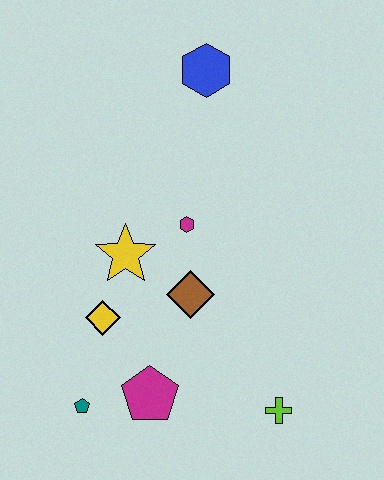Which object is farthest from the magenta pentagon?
The blue hexagon is farthest from the magenta pentagon.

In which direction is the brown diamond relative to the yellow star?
The brown diamond is to the right of the yellow star.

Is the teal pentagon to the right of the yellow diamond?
No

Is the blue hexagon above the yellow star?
Yes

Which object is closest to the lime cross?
The magenta pentagon is closest to the lime cross.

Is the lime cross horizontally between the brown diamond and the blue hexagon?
No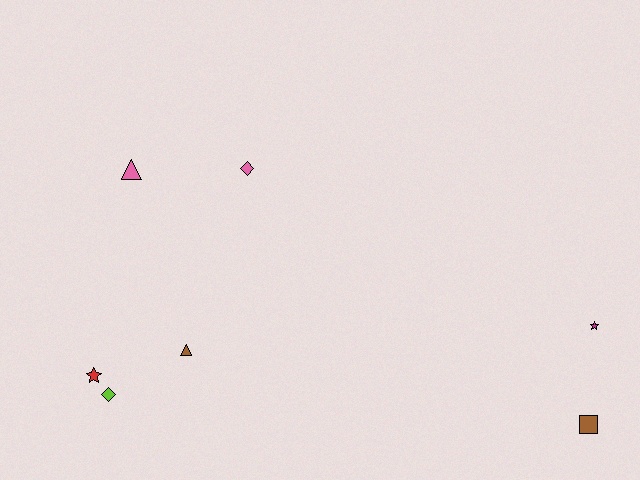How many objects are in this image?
There are 7 objects.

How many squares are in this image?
There is 1 square.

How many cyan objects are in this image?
There are no cyan objects.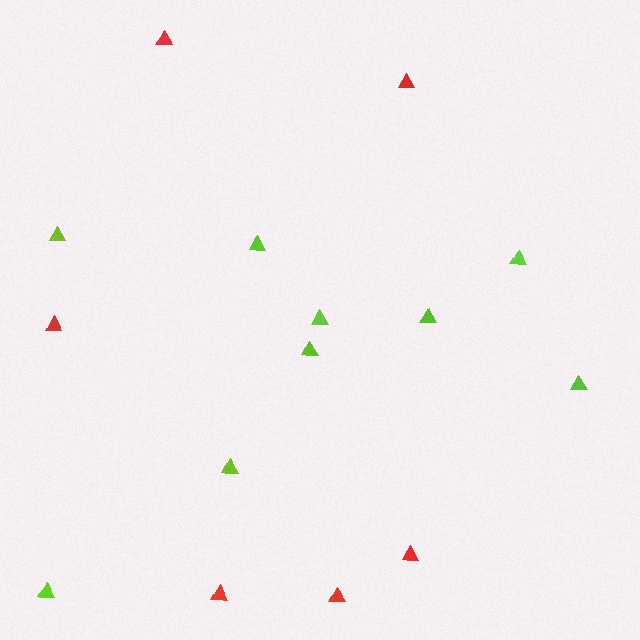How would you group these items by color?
There are 2 groups: one group of red triangles (6) and one group of lime triangles (9).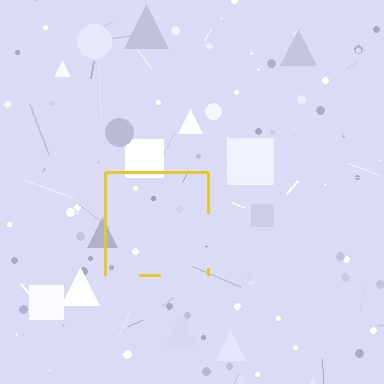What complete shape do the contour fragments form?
The contour fragments form a square.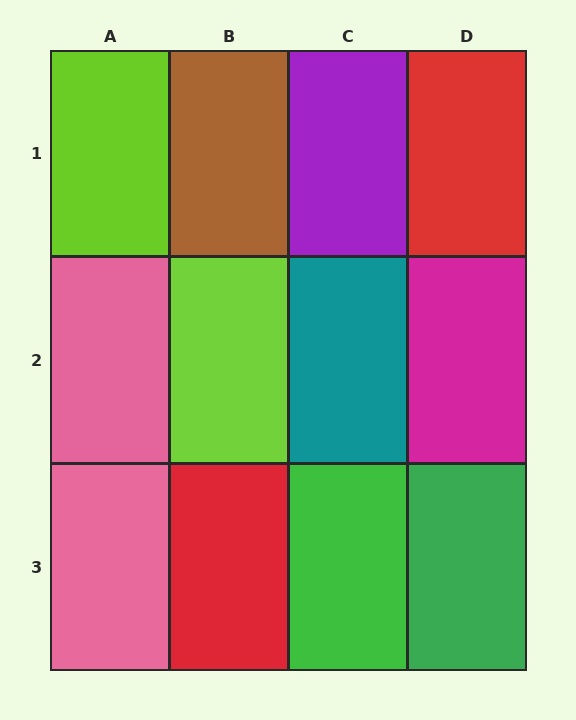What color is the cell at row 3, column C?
Green.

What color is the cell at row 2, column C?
Teal.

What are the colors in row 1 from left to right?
Lime, brown, purple, red.